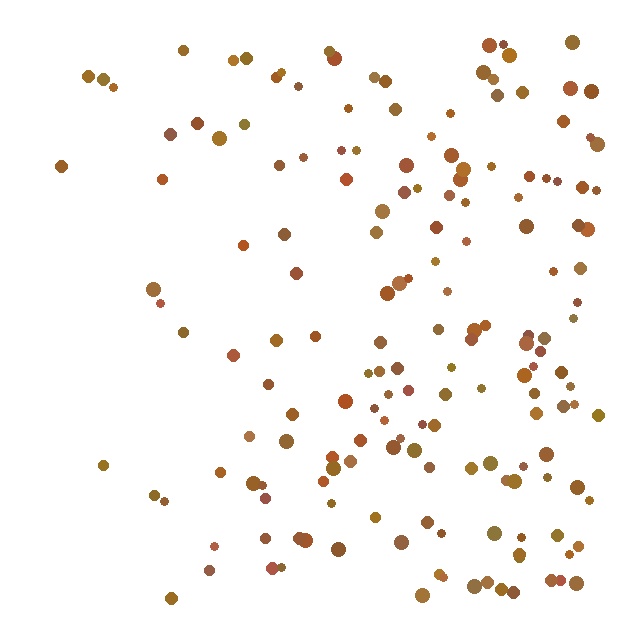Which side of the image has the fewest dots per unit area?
The left.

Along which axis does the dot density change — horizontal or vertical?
Horizontal.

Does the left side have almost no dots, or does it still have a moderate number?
Still a moderate number, just noticeably fewer than the right.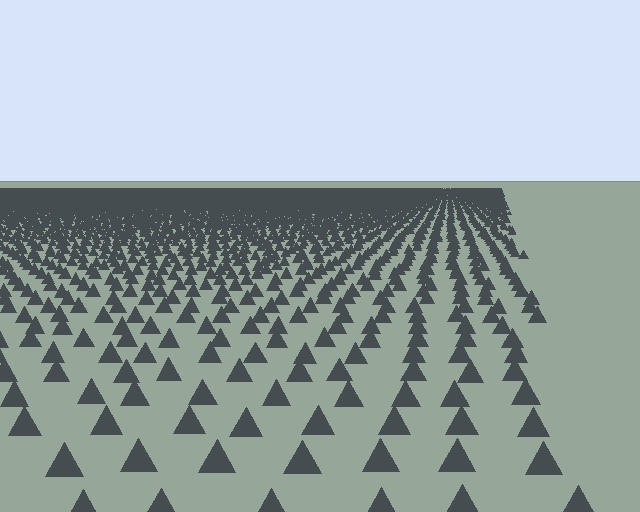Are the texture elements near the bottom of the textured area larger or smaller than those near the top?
Larger. Near the bottom, elements are closer to the viewer and appear at a bigger on-screen size.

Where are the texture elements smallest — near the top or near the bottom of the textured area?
Near the top.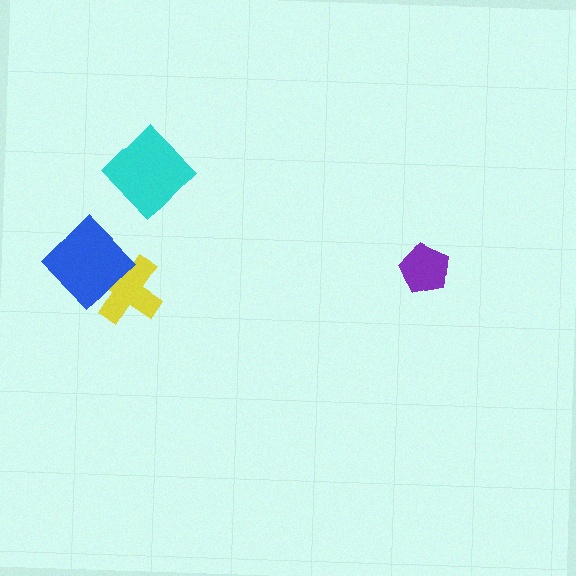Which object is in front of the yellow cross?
The blue diamond is in front of the yellow cross.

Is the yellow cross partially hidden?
Yes, it is partially covered by another shape.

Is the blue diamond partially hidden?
No, no other shape covers it.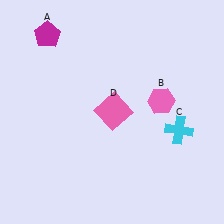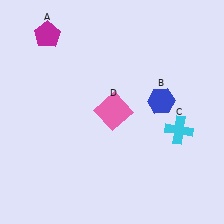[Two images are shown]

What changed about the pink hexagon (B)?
In Image 1, B is pink. In Image 2, it changed to blue.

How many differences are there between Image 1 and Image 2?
There is 1 difference between the two images.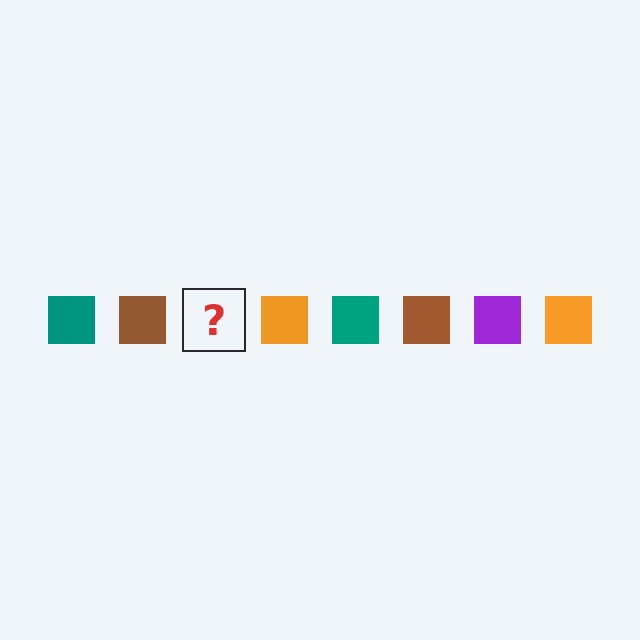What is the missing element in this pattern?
The missing element is a purple square.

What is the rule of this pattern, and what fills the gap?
The rule is that the pattern cycles through teal, brown, purple, orange squares. The gap should be filled with a purple square.